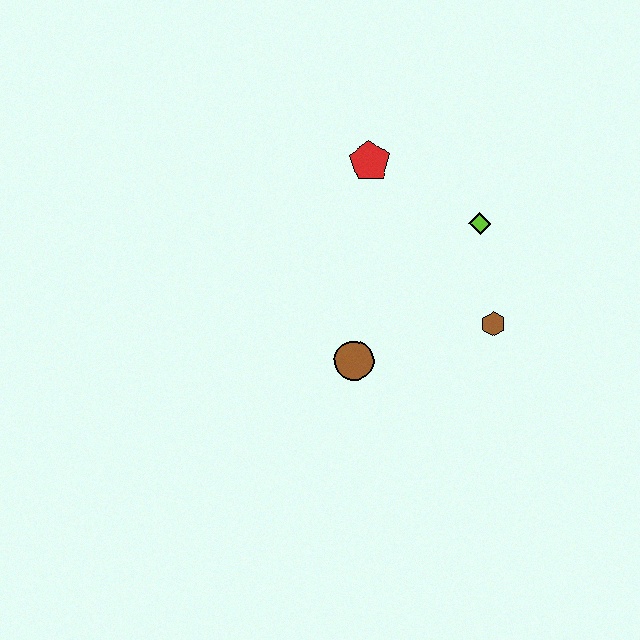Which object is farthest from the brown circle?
The red pentagon is farthest from the brown circle.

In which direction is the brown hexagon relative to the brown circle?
The brown hexagon is to the right of the brown circle.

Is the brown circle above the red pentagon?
No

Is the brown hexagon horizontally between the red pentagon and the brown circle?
No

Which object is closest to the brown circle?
The brown hexagon is closest to the brown circle.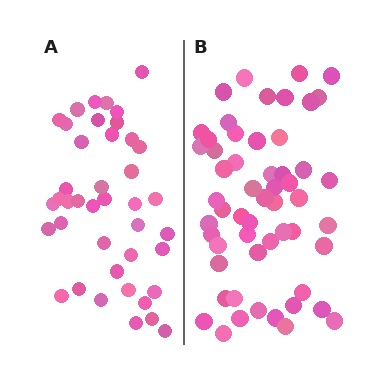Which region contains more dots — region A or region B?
Region B (the right region) has more dots.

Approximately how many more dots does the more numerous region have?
Region B has approximately 15 more dots than region A.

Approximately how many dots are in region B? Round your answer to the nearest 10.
About 60 dots. (The exact count is 55, which rounds to 60.)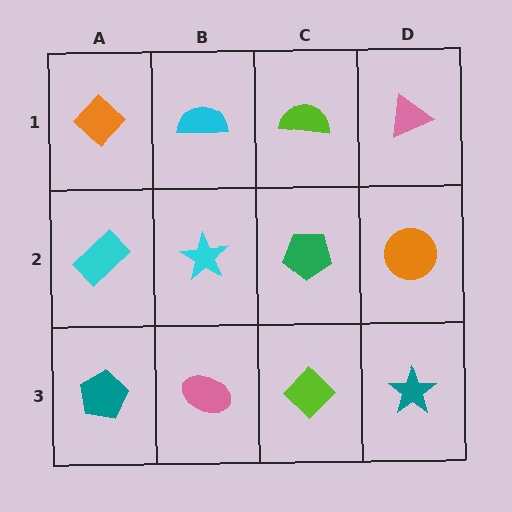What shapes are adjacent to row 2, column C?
A lime semicircle (row 1, column C), a lime diamond (row 3, column C), a cyan star (row 2, column B), an orange circle (row 2, column D).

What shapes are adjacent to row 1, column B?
A cyan star (row 2, column B), an orange diamond (row 1, column A), a lime semicircle (row 1, column C).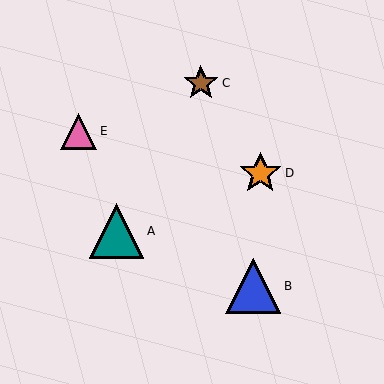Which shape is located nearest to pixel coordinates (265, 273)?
The blue triangle (labeled B) at (253, 286) is nearest to that location.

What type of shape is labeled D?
Shape D is an orange star.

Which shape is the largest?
The blue triangle (labeled B) is the largest.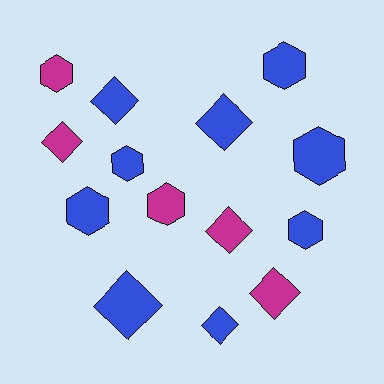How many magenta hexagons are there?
There are 2 magenta hexagons.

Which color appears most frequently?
Blue, with 9 objects.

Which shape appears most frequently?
Hexagon, with 7 objects.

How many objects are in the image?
There are 14 objects.